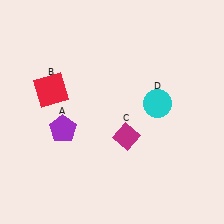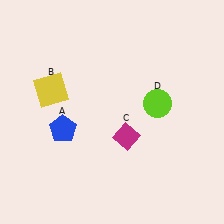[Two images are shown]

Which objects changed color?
A changed from purple to blue. B changed from red to yellow. D changed from cyan to lime.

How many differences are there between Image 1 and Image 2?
There are 3 differences between the two images.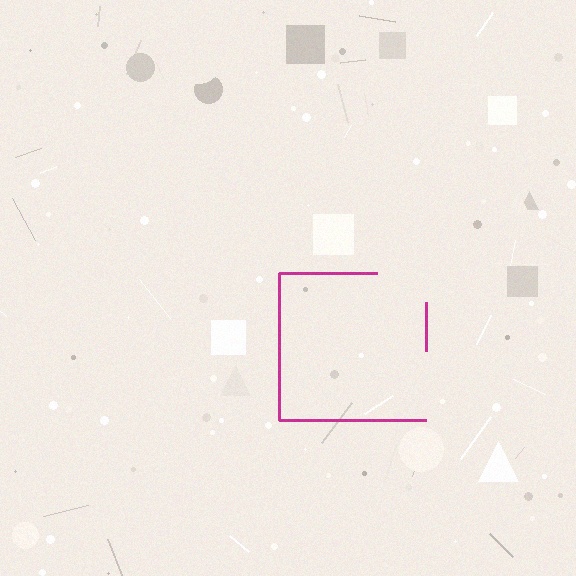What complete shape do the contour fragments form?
The contour fragments form a square.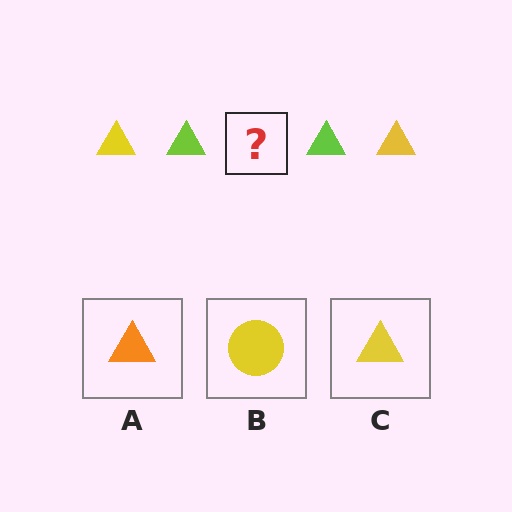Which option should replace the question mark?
Option C.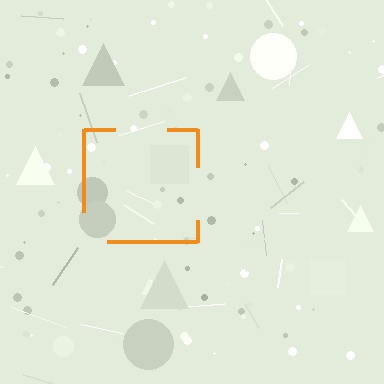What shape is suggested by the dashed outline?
The dashed outline suggests a square.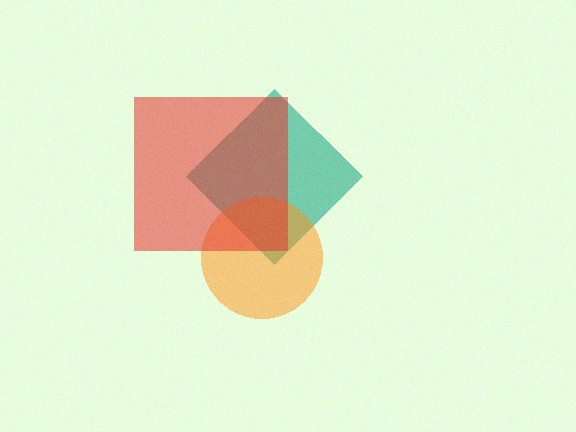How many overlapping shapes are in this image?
There are 3 overlapping shapes in the image.